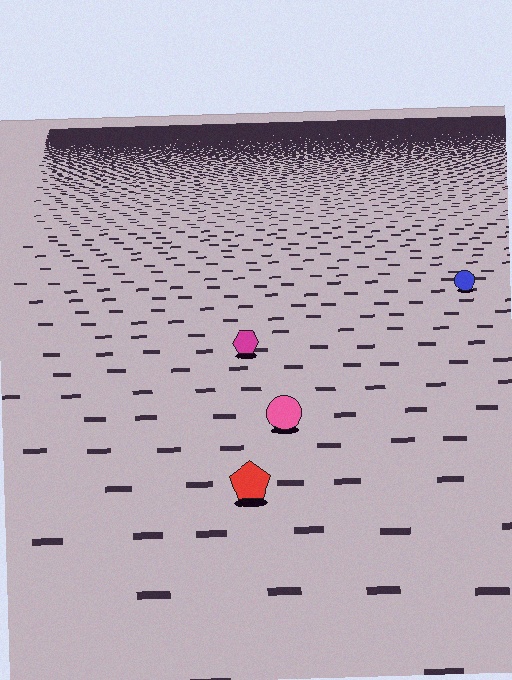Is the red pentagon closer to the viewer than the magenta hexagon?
Yes. The red pentagon is closer — you can tell from the texture gradient: the ground texture is coarser near it.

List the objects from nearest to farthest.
From nearest to farthest: the red pentagon, the pink circle, the magenta hexagon, the blue circle.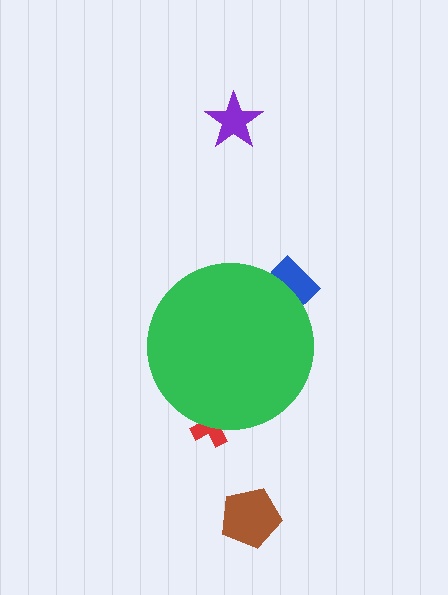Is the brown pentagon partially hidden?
No, the brown pentagon is fully visible.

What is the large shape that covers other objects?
A green circle.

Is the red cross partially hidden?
Yes, the red cross is partially hidden behind the green circle.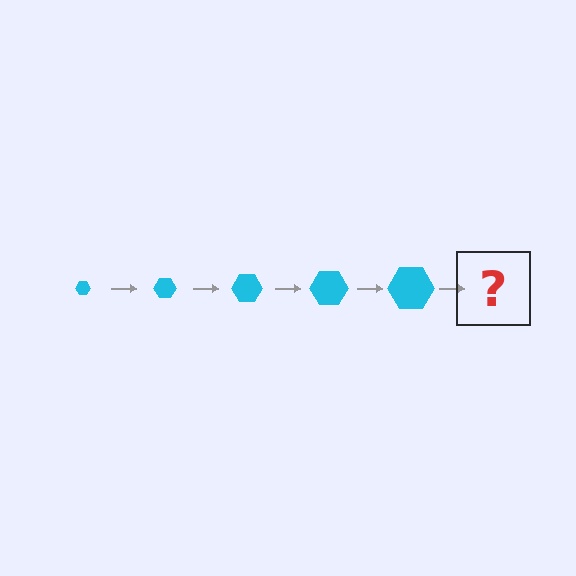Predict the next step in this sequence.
The next step is a cyan hexagon, larger than the previous one.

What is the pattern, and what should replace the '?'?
The pattern is that the hexagon gets progressively larger each step. The '?' should be a cyan hexagon, larger than the previous one.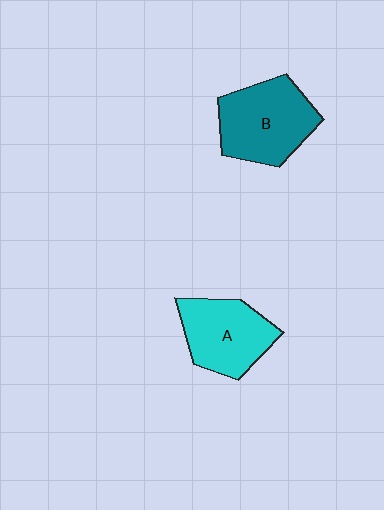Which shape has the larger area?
Shape B (teal).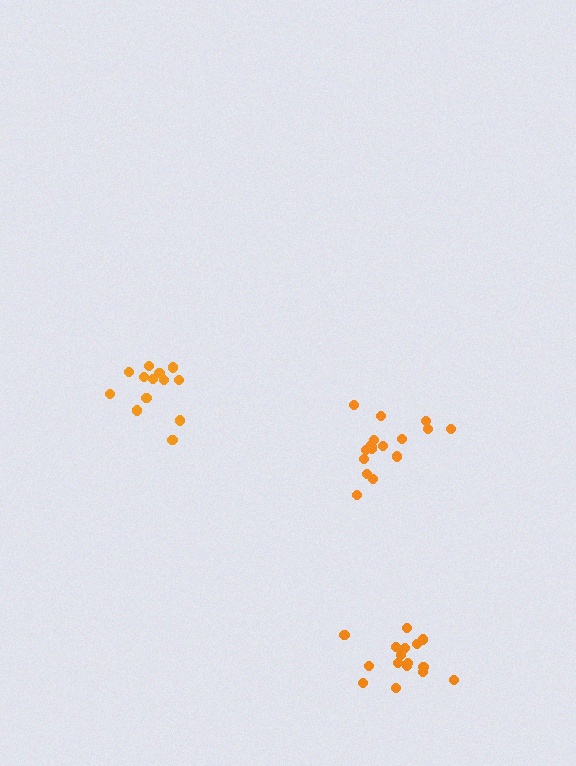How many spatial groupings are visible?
There are 3 spatial groupings.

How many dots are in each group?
Group 1: 17 dots, Group 2: 14 dots, Group 3: 16 dots (47 total).